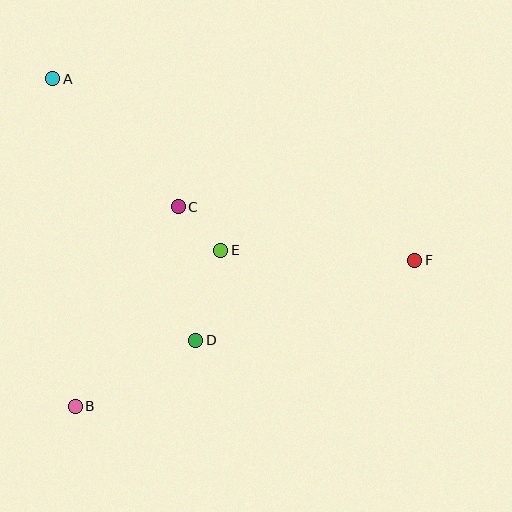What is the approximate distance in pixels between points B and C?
The distance between B and C is approximately 224 pixels.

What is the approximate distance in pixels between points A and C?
The distance between A and C is approximately 179 pixels.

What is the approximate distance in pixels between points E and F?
The distance between E and F is approximately 194 pixels.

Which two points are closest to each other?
Points C and E are closest to each other.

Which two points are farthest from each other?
Points A and F are farthest from each other.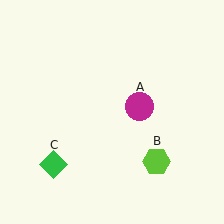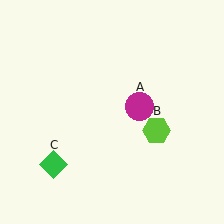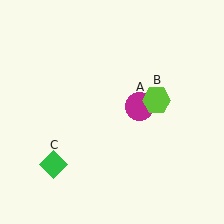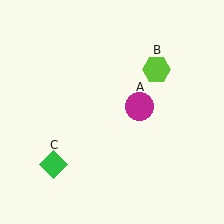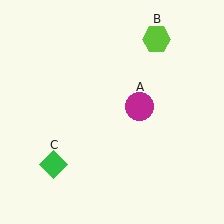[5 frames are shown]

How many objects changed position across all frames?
1 object changed position: lime hexagon (object B).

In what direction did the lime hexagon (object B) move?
The lime hexagon (object B) moved up.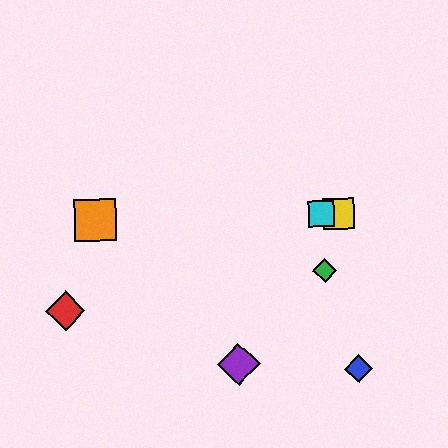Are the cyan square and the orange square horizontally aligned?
Yes, both are at y≈214.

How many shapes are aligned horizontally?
3 shapes (the yellow square, the orange square, the cyan square) are aligned horizontally.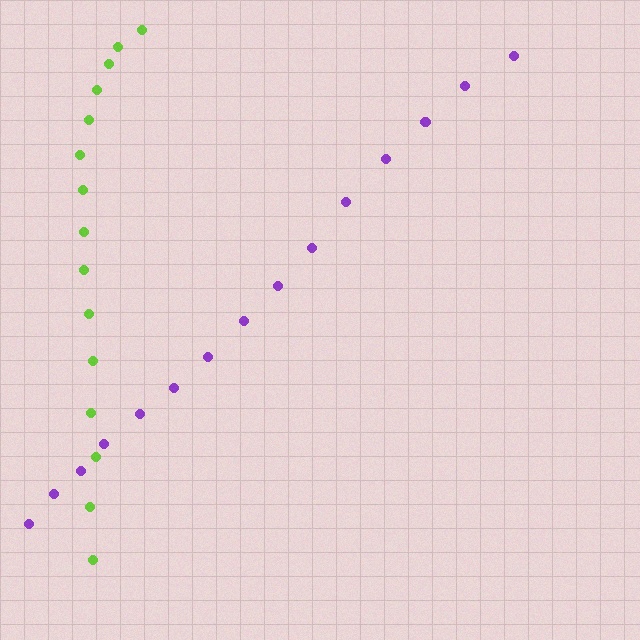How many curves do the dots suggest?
There are 2 distinct paths.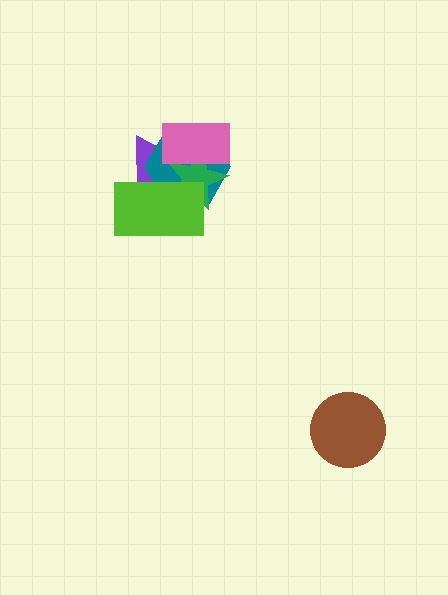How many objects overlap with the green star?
4 objects overlap with the green star.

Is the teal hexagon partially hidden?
Yes, it is partially covered by another shape.